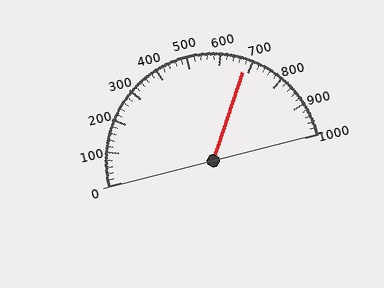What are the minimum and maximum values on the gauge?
The gauge ranges from 0 to 1000.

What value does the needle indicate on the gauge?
The needle indicates approximately 680.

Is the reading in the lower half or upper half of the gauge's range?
The reading is in the upper half of the range (0 to 1000).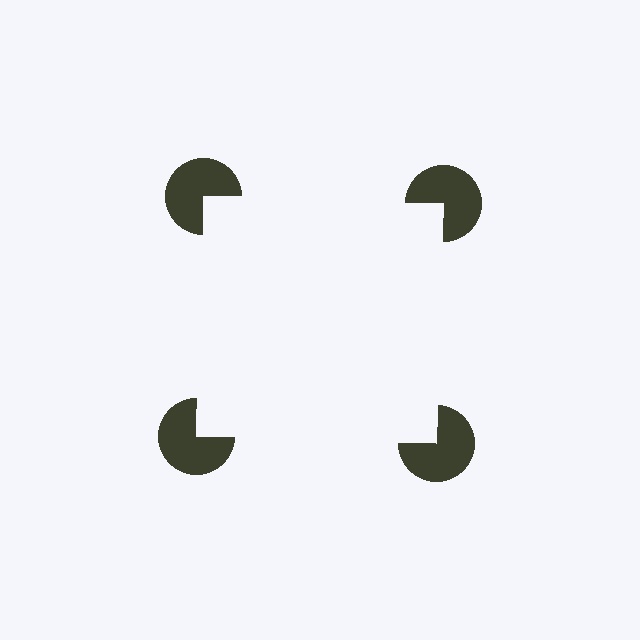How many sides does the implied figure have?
4 sides.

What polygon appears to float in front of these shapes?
An illusory square — its edges are inferred from the aligned wedge cuts in the pac-man discs, not physically drawn.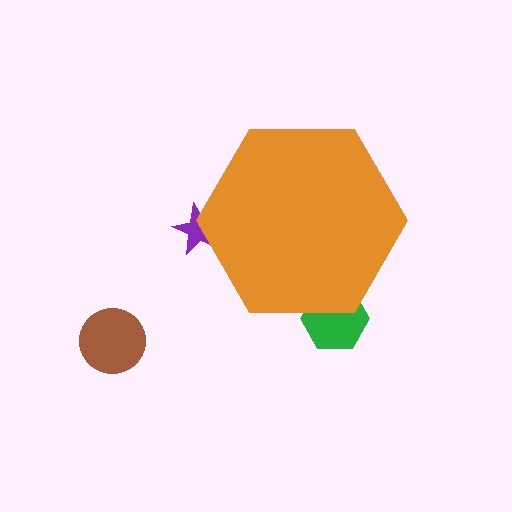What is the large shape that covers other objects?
An orange hexagon.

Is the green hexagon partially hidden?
Yes, the green hexagon is partially hidden behind the orange hexagon.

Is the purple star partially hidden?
Yes, the purple star is partially hidden behind the orange hexagon.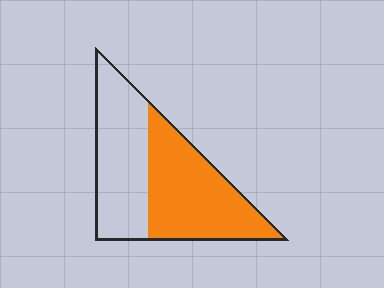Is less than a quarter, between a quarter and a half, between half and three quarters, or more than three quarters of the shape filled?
Between half and three quarters.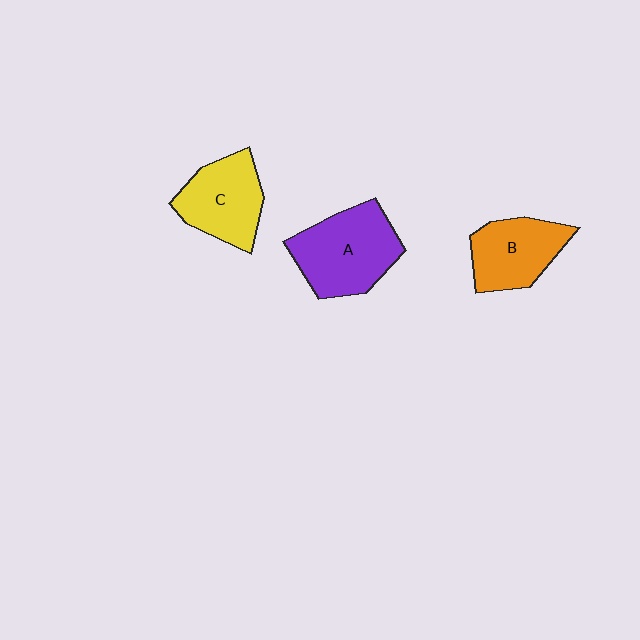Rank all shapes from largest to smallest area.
From largest to smallest: A (purple), C (yellow), B (orange).